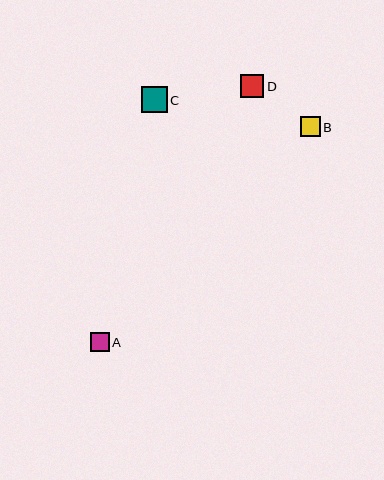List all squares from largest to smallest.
From largest to smallest: C, D, B, A.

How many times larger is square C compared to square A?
Square C is approximately 1.4 times the size of square A.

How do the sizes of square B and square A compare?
Square B and square A are approximately the same size.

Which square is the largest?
Square C is the largest with a size of approximately 26 pixels.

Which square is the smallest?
Square A is the smallest with a size of approximately 19 pixels.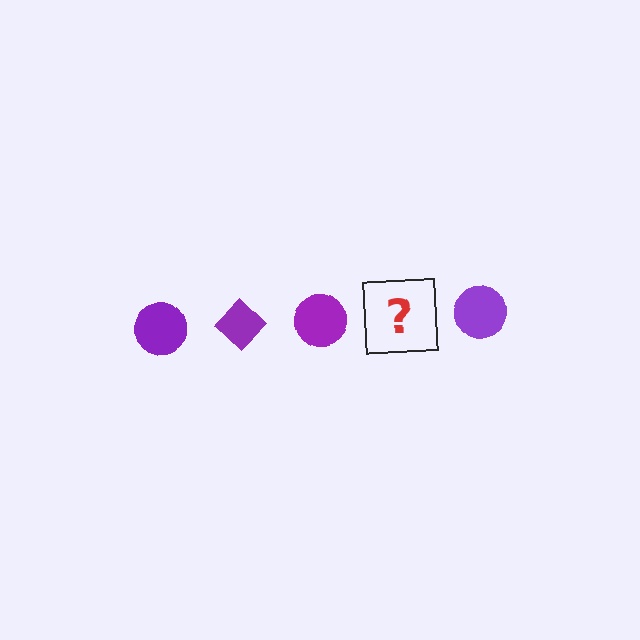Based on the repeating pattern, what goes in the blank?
The blank should be a purple diamond.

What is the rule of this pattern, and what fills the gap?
The rule is that the pattern cycles through circle, diamond shapes in purple. The gap should be filled with a purple diamond.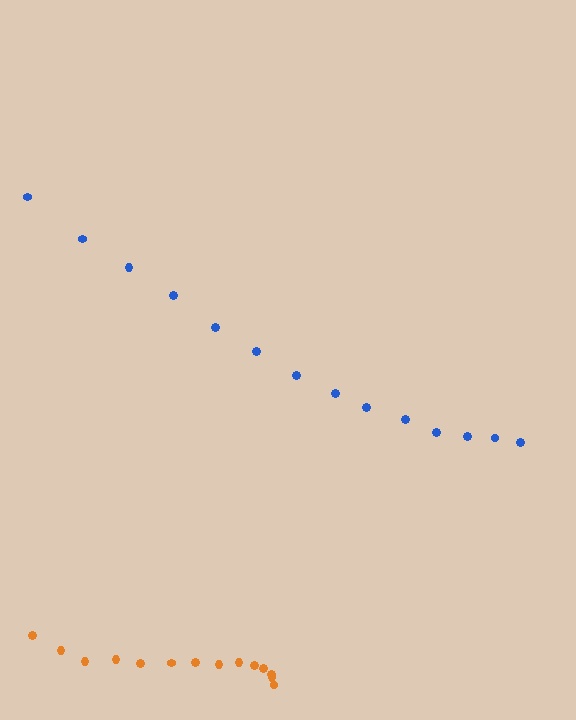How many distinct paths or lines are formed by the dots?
There are 2 distinct paths.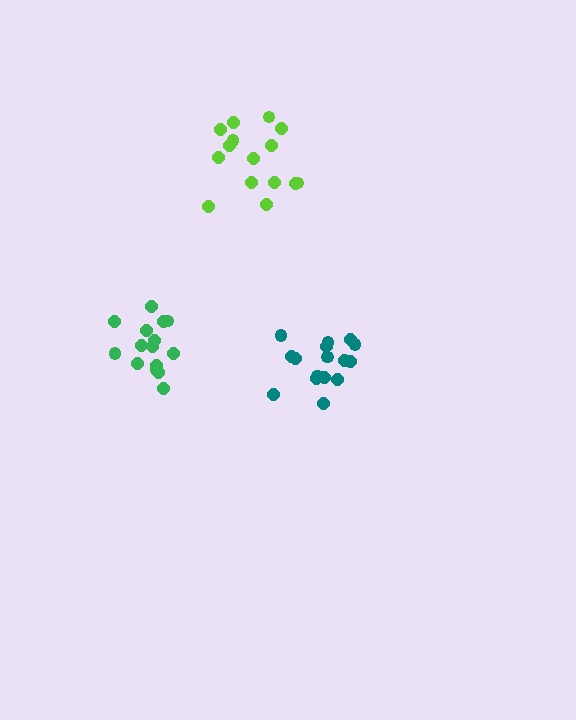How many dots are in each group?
Group 1: 16 dots, Group 2: 15 dots, Group 3: 15 dots (46 total).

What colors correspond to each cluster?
The clusters are colored: teal, green, lime.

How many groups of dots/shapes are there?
There are 3 groups.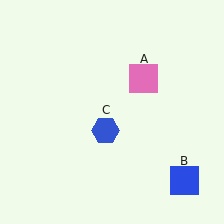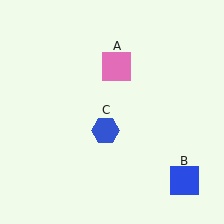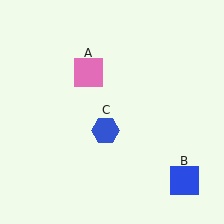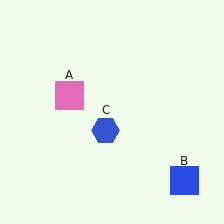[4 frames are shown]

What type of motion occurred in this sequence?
The pink square (object A) rotated counterclockwise around the center of the scene.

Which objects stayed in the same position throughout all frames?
Blue square (object B) and blue hexagon (object C) remained stationary.